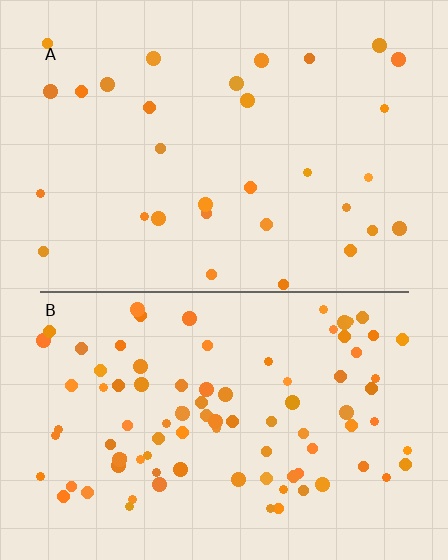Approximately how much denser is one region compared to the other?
Approximately 2.9× — region B over region A.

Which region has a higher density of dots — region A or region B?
B (the bottom).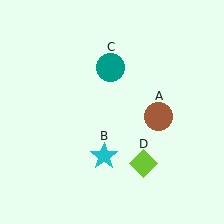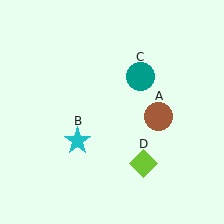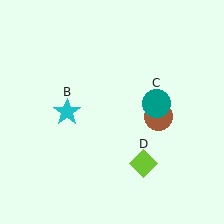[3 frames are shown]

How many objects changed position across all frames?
2 objects changed position: cyan star (object B), teal circle (object C).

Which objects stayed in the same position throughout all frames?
Brown circle (object A) and lime diamond (object D) remained stationary.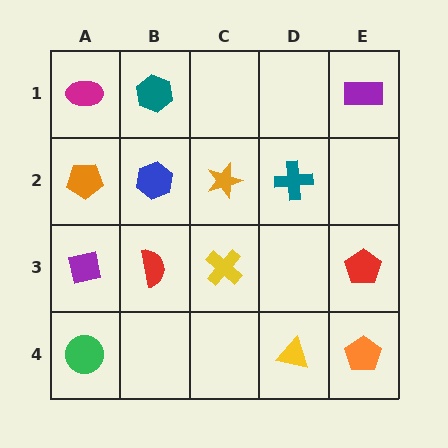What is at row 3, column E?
A red pentagon.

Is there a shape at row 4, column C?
No, that cell is empty.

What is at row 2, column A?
An orange pentagon.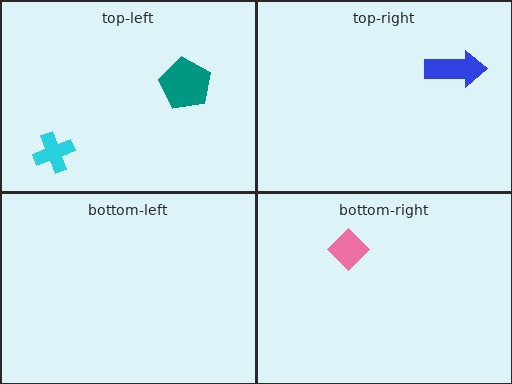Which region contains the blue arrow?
The top-right region.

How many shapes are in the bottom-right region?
1.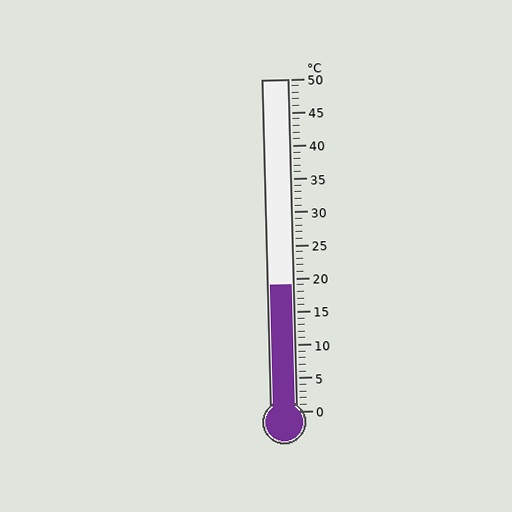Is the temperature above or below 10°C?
The temperature is above 10°C.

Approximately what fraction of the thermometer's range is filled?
The thermometer is filled to approximately 40% of its range.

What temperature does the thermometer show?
The thermometer shows approximately 19°C.